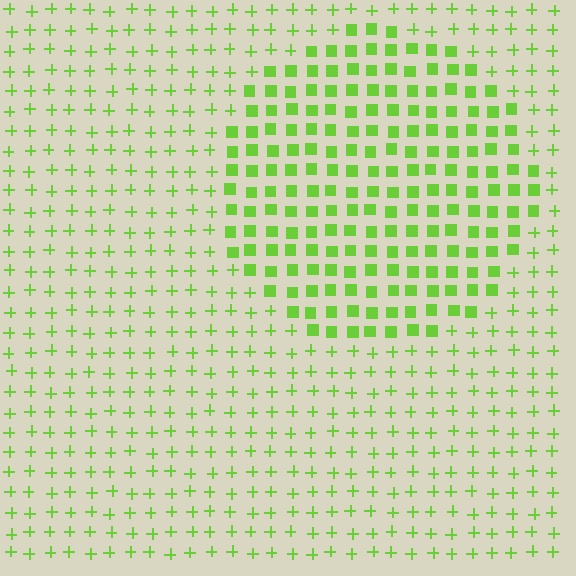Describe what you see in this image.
The image is filled with small lime elements arranged in a uniform grid. A circle-shaped region contains squares, while the surrounding area contains plus signs. The boundary is defined purely by the change in element shape.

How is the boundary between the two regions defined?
The boundary is defined by a change in element shape: squares inside vs. plus signs outside. All elements share the same color and spacing.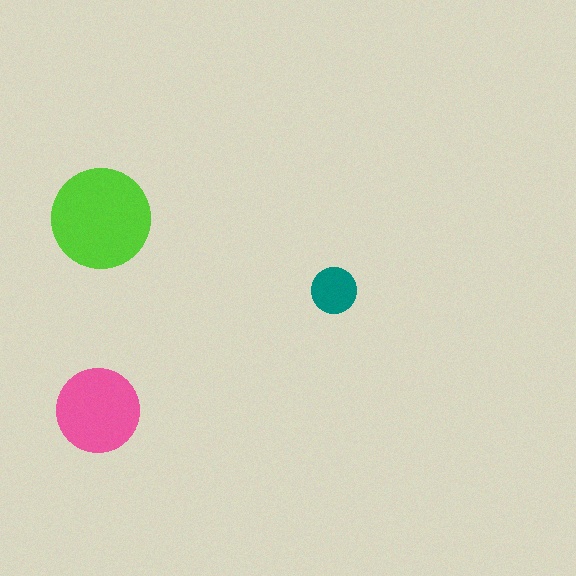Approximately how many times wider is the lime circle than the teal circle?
About 2 times wider.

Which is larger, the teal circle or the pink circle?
The pink one.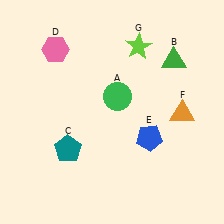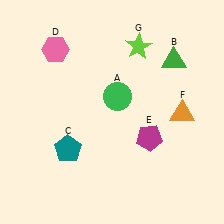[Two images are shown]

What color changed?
The pentagon (E) changed from blue in Image 1 to magenta in Image 2.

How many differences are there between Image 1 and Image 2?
There is 1 difference between the two images.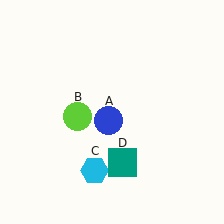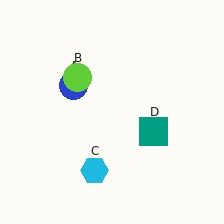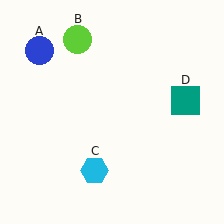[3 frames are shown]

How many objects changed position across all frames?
3 objects changed position: blue circle (object A), lime circle (object B), teal square (object D).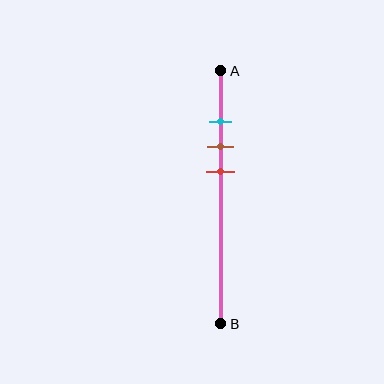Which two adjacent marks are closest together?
The cyan and brown marks are the closest adjacent pair.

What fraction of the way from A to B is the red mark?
The red mark is approximately 40% (0.4) of the way from A to B.